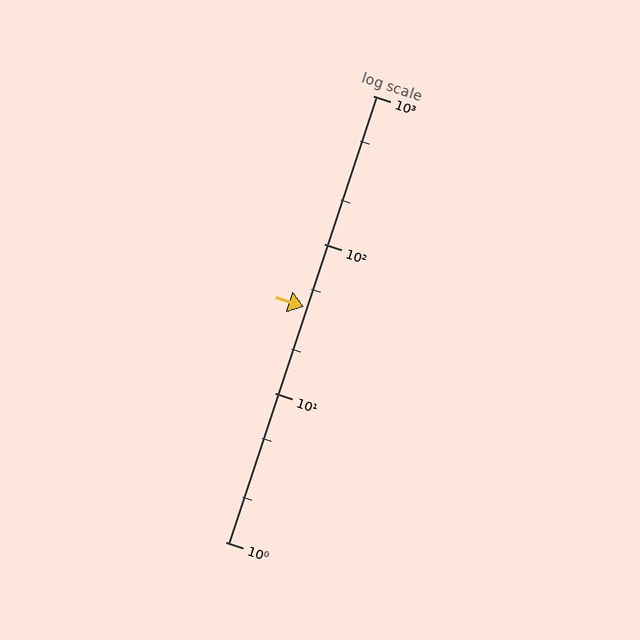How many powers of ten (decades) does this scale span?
The scale spans 3 decades, from 1 to 1000.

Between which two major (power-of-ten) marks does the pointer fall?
The pointer is between 10 and 100.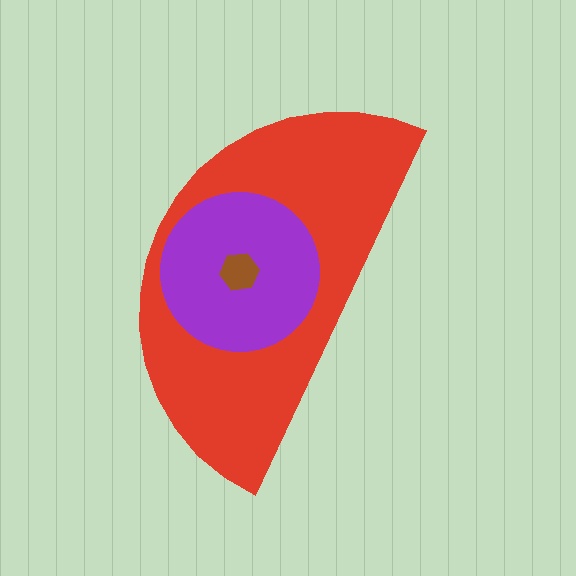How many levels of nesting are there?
3.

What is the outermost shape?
The red semicircle.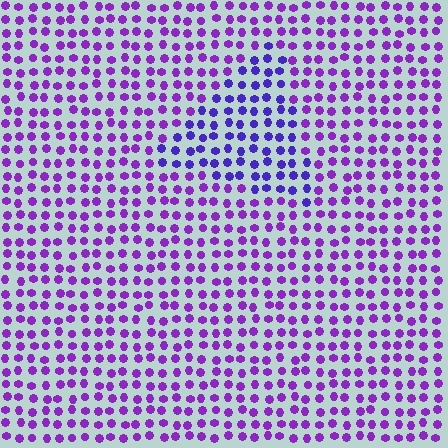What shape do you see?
I see a triangle.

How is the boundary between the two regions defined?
The boundary is defined purely by a slight shift in hue (about 28 degrees). Spacing, size, and orientation are identical on both sides.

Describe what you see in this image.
The image is filled with small purple elements in a uniform arrangement. A triangle-shaped region is visible where the elements are tinted to a slightly different hue, forming a subtle color boundary.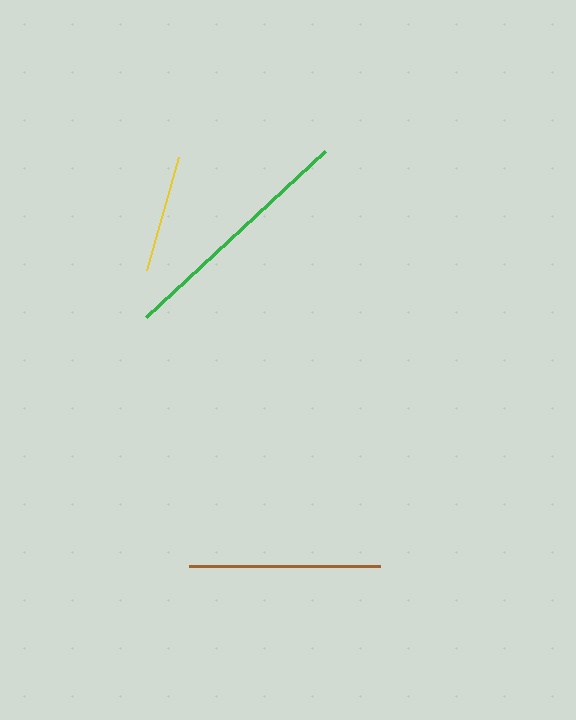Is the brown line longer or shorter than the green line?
The green line is longer than the brown line.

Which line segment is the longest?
The green line is the longest at approximately 245 pixels.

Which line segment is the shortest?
The yellow line is the shortest at approximately 118 pixels.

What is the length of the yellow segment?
The yellow segment is approximately 118 pixels long.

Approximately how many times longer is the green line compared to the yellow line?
The green line is approximately 2.1 times the length of the yellow line.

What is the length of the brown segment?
The brown segment is approximately 190 pixels long.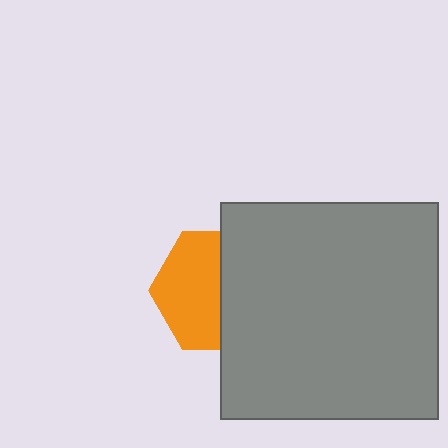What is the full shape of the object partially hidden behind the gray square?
The partially hidden object is an orange hexagon.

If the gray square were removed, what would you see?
You would see the complete orange hexagon.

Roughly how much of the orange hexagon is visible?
About half of it is visible (roughly 53%).